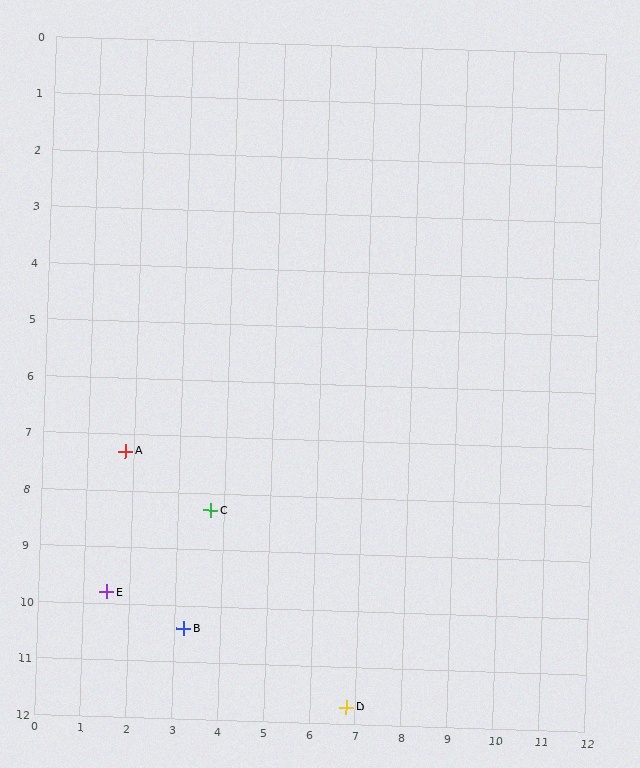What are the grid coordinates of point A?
Point A is at approximately (1.8, 7.3).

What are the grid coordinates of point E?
Point E is at approximately (1.5, 9.8).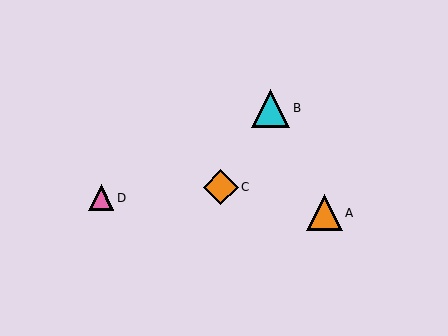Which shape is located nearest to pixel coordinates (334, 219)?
The orange triangle (labeled A) at (324, 213) is nearest to that location.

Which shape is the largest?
The cyan triangle (labeled B) is the largest.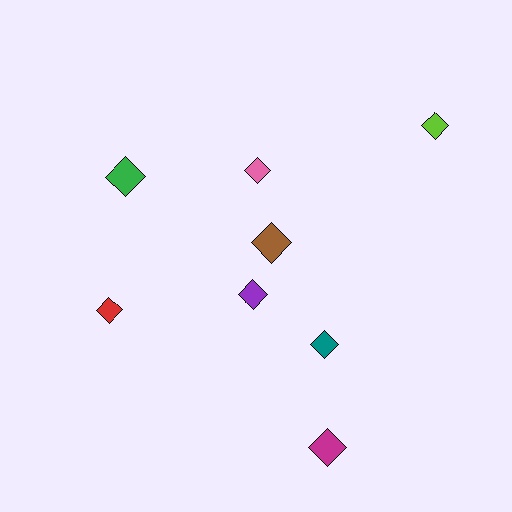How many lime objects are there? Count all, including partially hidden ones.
There is 1 lime object.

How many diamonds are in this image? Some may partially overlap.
There are 8 diamonds.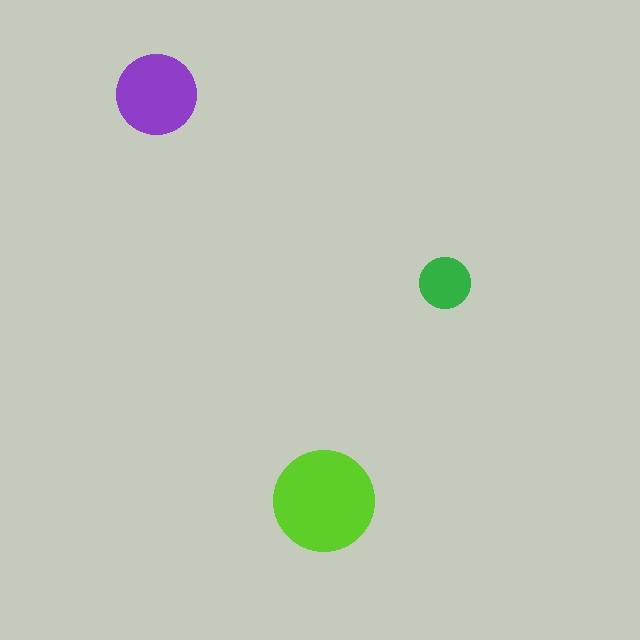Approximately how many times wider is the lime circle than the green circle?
About 2 times wider.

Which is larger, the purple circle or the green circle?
The purple one.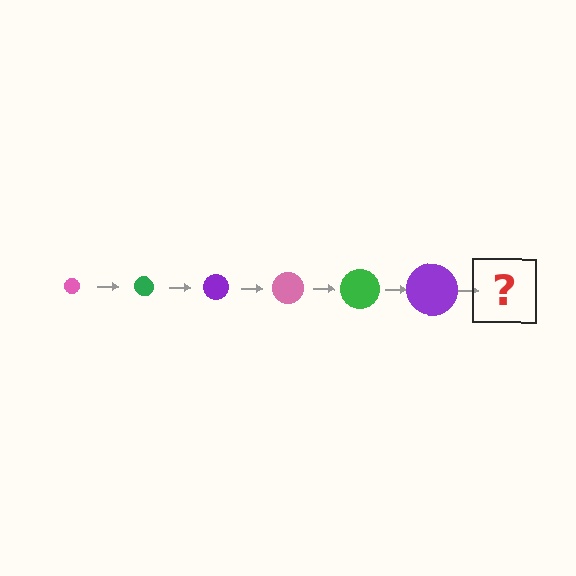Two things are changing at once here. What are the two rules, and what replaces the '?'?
The two rules are that the circle grows larger each step and the color cycles through pink, green, and purple. The '?' should be a pink circle, larger than the previous one.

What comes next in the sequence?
The next element should be a pink circle, larger than the previous one.